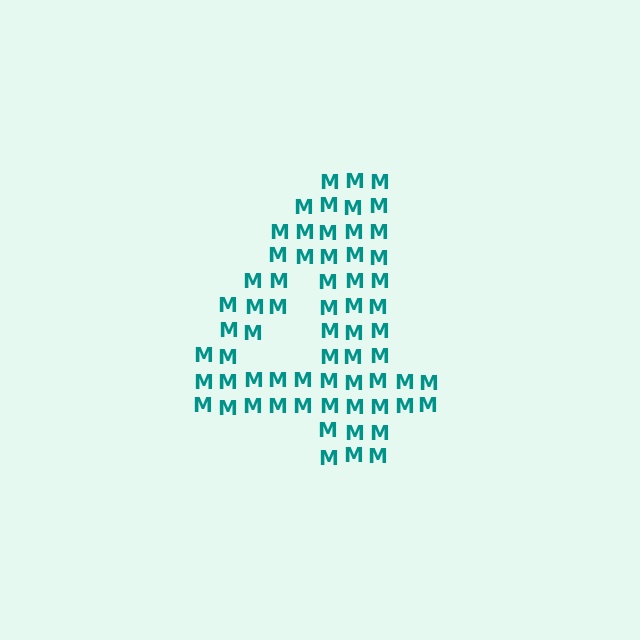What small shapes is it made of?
It is made of small letter M's.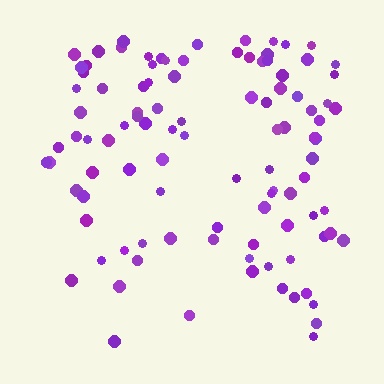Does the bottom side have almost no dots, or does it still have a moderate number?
Still a moderate number, just noticeably fewer than the top.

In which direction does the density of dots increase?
From bottom to top, with the top side densest.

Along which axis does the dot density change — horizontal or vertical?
Vertical.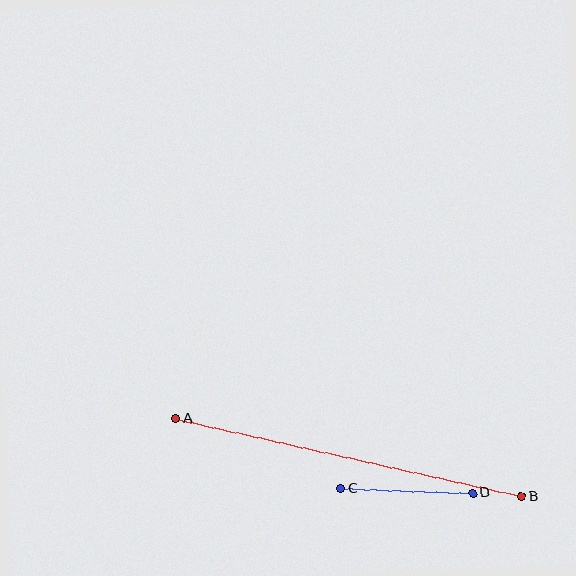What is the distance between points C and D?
The distance is approximately 132 pixels.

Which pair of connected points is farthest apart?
Points A and B are farthest apart.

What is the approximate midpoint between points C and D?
The midpoint is at approximately (407, 491) pixels.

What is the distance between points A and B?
The distance is approximately 355 pixels.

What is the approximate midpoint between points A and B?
The midpoint is at approximately (348, 457) pixels.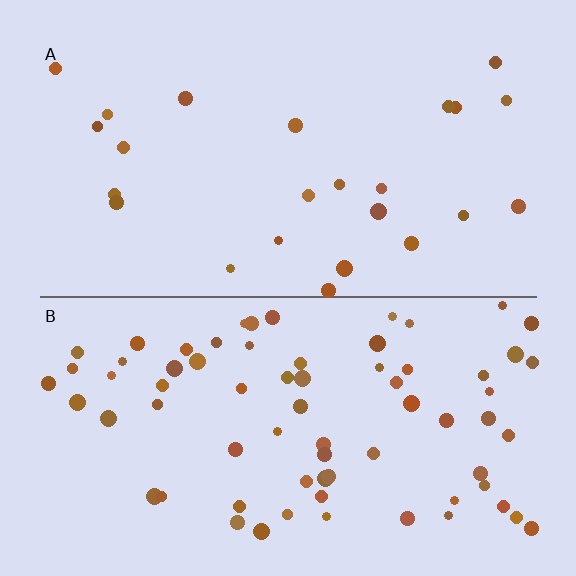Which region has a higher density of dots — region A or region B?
B (the bottom).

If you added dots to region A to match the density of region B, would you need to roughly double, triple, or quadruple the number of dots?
Approximately triple.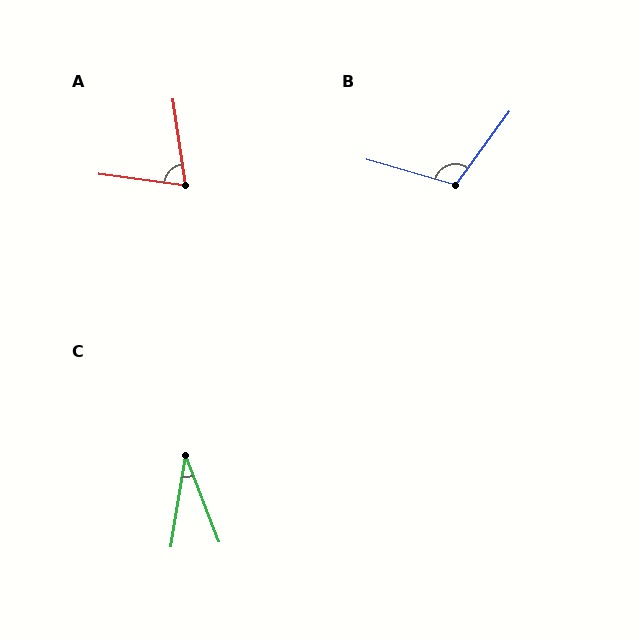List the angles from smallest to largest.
C (30°), A (74°), B (110°).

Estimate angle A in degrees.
Approximately 74 degrees.